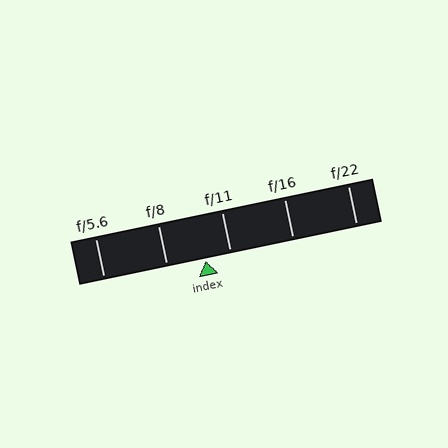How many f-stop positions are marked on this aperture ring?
There are 5 f-stop positions marked.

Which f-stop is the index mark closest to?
The index mark is closest to f/11.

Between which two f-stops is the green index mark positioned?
The index mark is between f/8 and f/11.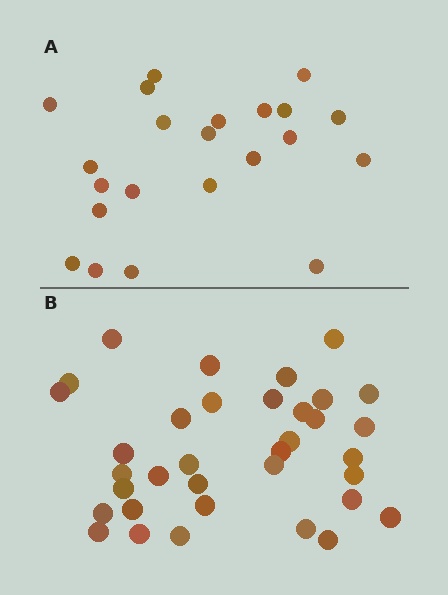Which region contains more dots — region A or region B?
Region B (the bottom region) has more dots.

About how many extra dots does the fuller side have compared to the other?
Region B has approximately 15 more dots than region A.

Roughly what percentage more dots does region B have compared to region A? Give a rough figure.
About 60% more.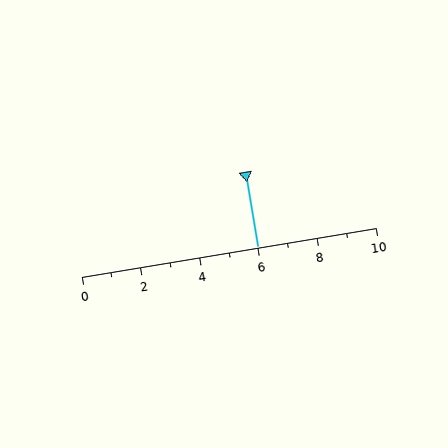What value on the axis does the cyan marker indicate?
The marker indicates approximately 6.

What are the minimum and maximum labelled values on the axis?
The axis runs from 0 to 10.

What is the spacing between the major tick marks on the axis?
The major ticks are spaced 2 apart.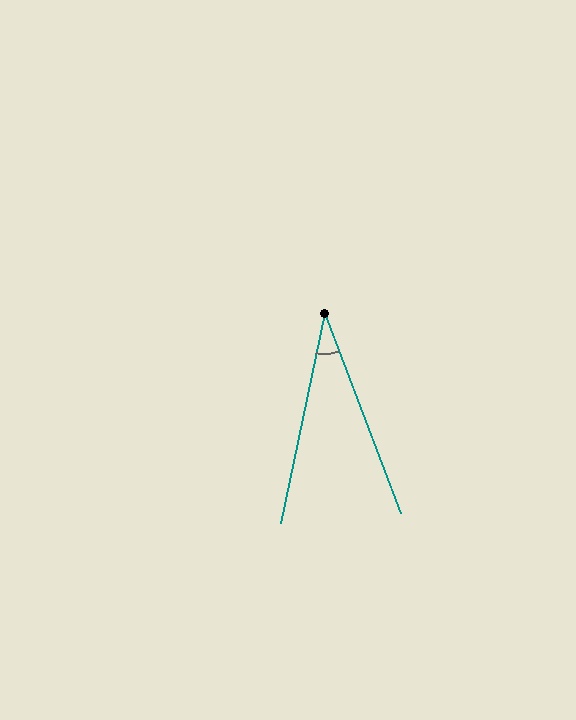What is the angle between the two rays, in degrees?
Approximately 33 degrees.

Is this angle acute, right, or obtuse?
It is acute.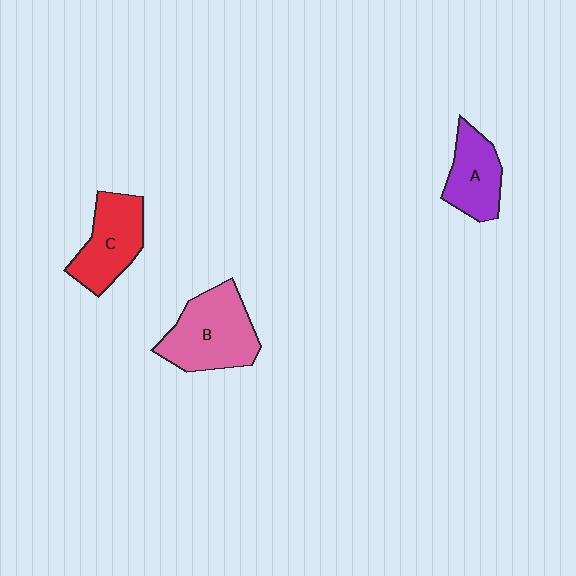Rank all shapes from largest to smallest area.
From largest to smallest: B (pink), C (red), A (purple).